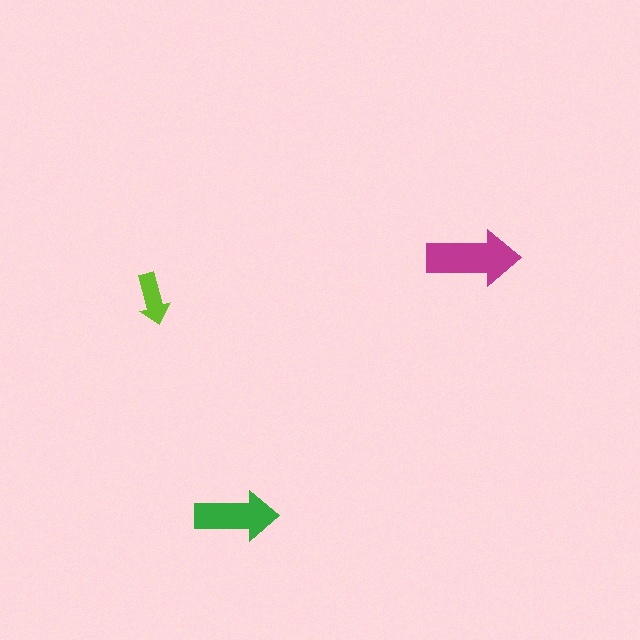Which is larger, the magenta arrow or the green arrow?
The magenta one.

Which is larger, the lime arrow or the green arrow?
The green one.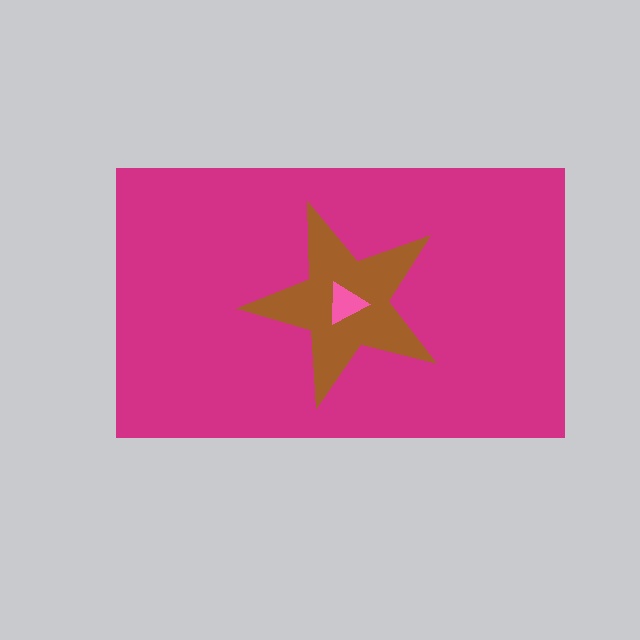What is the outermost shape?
The magenta rectangle.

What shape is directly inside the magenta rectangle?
The brown star.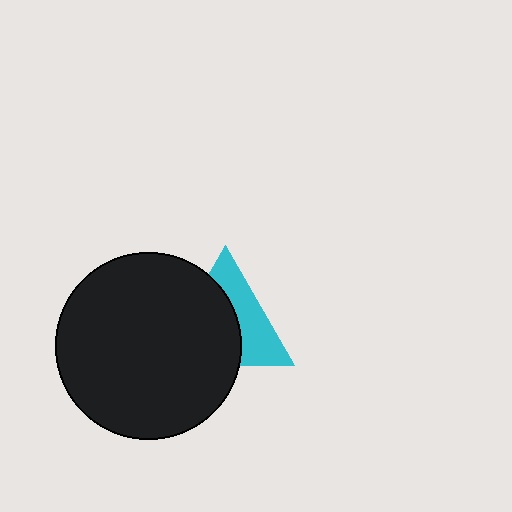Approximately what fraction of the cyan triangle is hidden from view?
Roughly 56% of the cyan triangle is hidden behind the black circle.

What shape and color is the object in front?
The object in front is a black circle.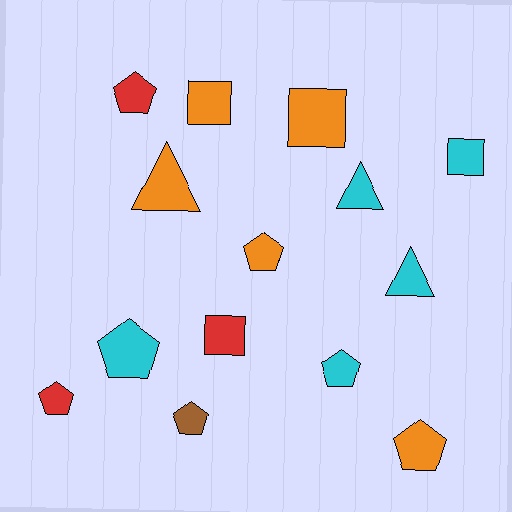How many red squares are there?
There is 1 red square.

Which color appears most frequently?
Cyan, with 5 objects.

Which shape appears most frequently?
Pentagon, with 7 objects.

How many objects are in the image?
There are 14 objects.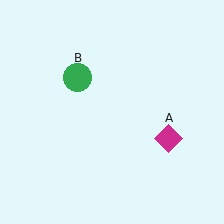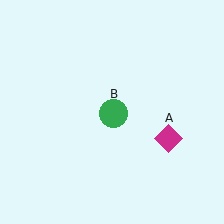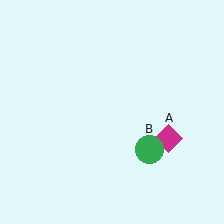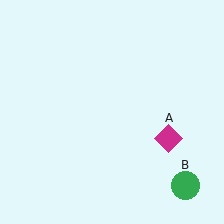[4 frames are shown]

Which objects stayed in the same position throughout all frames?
Magenta diamond (object A) remained stationary.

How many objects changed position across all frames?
1 object changed position: green circle (object B).